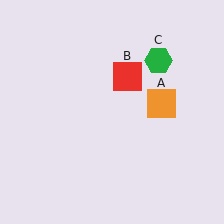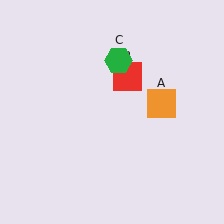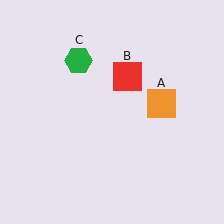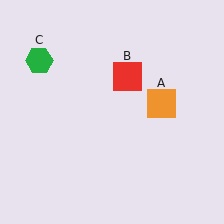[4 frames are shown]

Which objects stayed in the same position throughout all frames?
Orange square (object A) and red square (object B) remained stationary.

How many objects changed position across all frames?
1 object changed position: green hexagon (object C).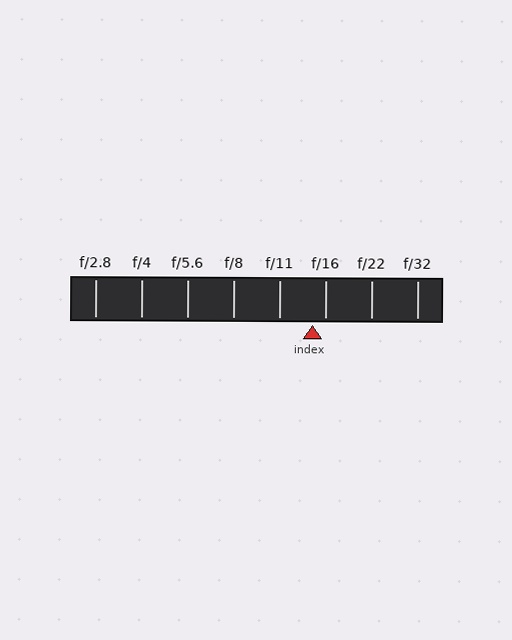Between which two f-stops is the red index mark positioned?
The index mark is between f/11 and f/16.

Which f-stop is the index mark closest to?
The index mark is closest to f/16.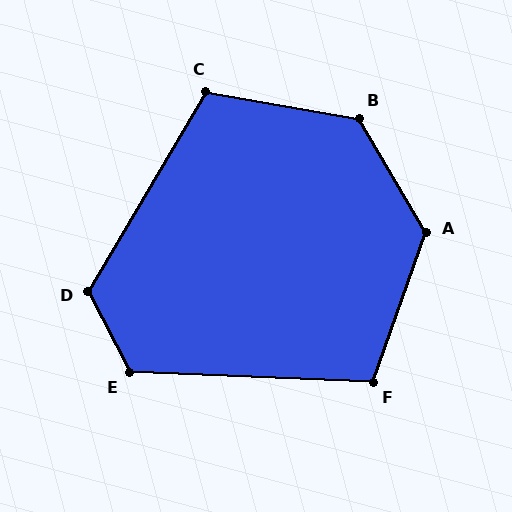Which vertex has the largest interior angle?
B, at approximately 130 degrees.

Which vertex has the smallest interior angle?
F, at approximately 107 degrees.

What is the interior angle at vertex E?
Approximately 119 degrees (obtuse).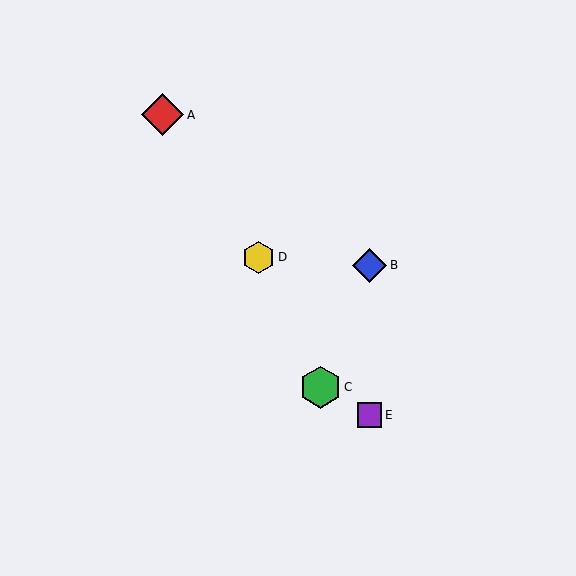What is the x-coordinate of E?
Object E is at x≈369.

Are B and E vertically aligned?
Yes, both are at x≈369.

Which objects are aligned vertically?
Objects B, E are aligned vertically.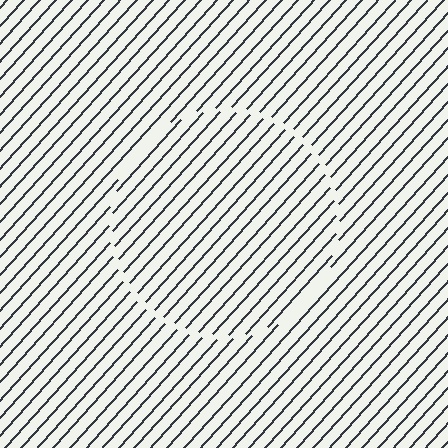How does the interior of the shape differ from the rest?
The interior of the shape contains the same grating, shifted by half a period — the contour is defined by the phase discontinuity where line-ends from the inner and outer gratings abut.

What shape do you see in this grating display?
An illusory circle. The interior of the shape contains the same grating, shifted by half a period — the contour is defined by the phase discontinuity where line-ends from the inner and outer gratings abut.